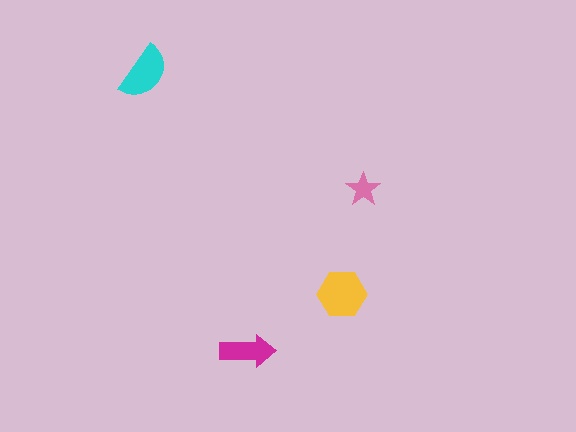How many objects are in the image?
There are 4 objects in the image.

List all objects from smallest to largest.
The pink star, the magenta arrow, the cyan semicircle, the yellow hexagon.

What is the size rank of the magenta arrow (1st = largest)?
3rd.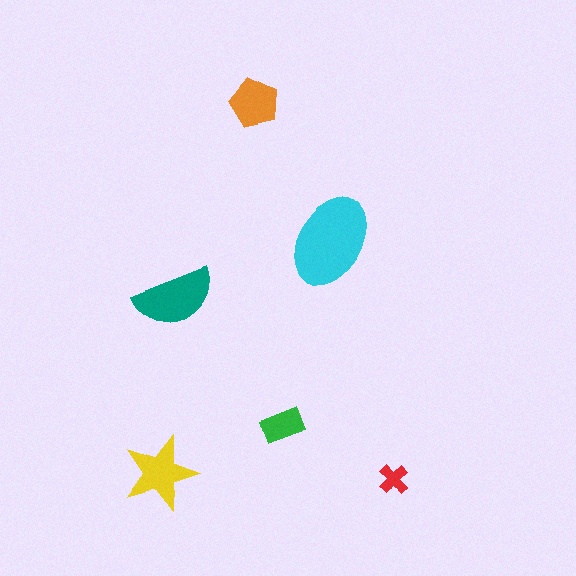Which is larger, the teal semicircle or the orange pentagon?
The teal semicircle.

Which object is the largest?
The cyan ellipse.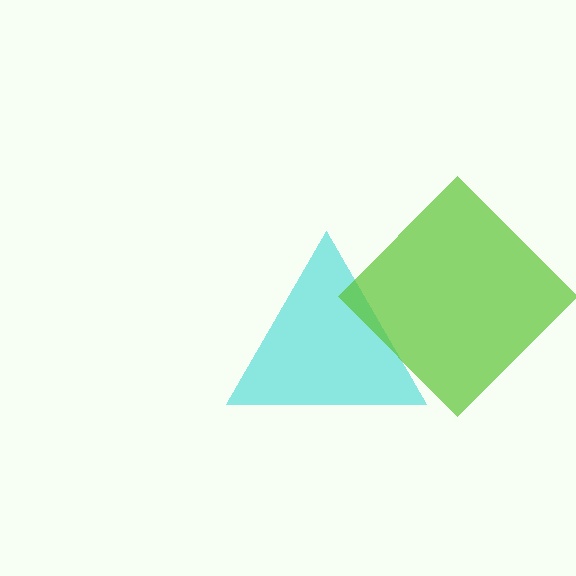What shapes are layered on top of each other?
The layered shapes are: a cyan triangle, a lime diamond.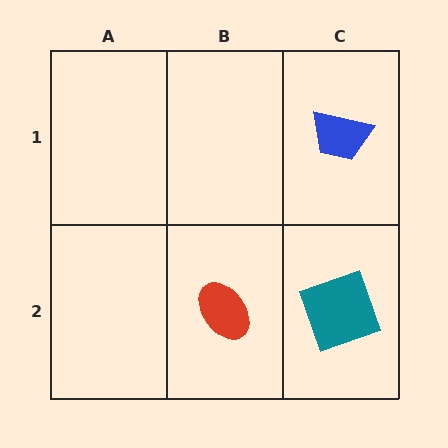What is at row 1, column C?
A blue trapezoid.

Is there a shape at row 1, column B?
No, that cell is empty.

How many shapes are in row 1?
1 shape.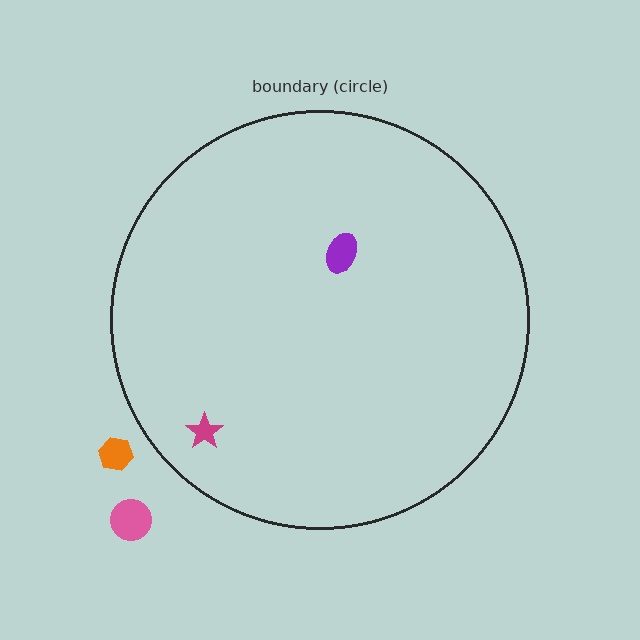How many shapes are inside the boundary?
2 inside, 2 outside.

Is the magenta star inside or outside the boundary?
Inside.